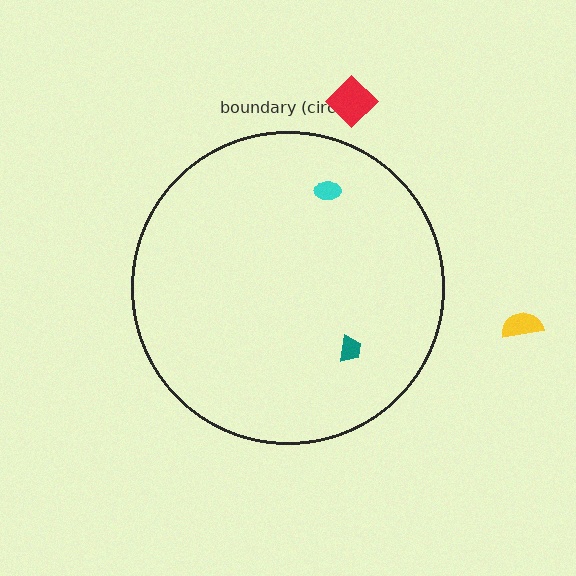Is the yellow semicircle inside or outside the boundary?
Outside.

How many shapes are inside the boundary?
2 inside, 2 outside.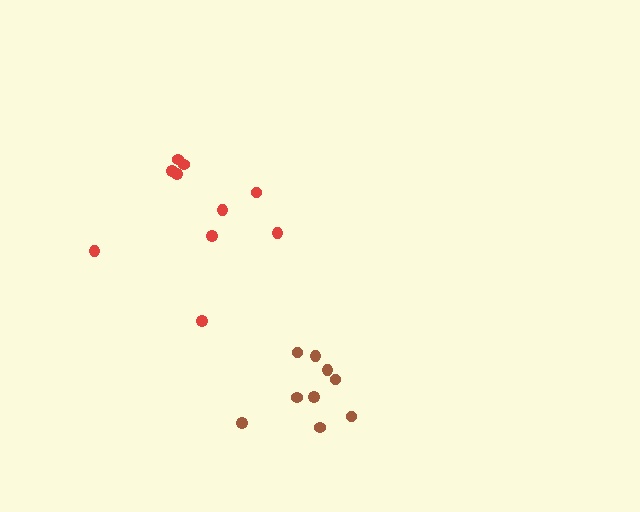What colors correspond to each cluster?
The clusters are colored: brown, red.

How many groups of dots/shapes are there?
There are 2 groups.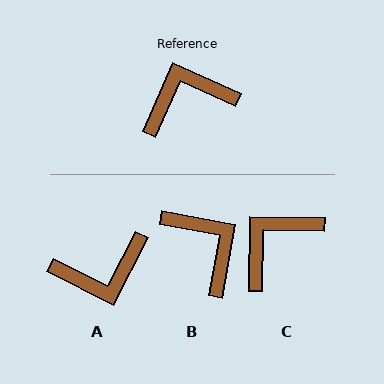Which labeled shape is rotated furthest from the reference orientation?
A, about 177 degrees away.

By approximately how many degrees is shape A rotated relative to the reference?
Approximately 177 degrees counter-clockwise.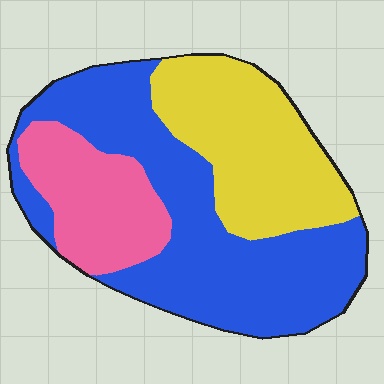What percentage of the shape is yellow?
Yellow covers 31% of the shape.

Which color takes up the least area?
Pink, at roughly 20%.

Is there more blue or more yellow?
Blue.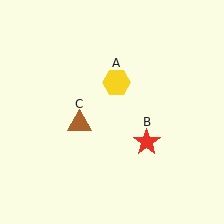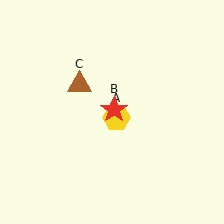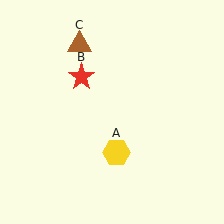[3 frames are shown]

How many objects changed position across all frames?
3 objects changed position: yellow hexagon (object A), red star (object B), brown triangle (object C).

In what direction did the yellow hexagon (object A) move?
The yellow hexagon (object A) moved down.